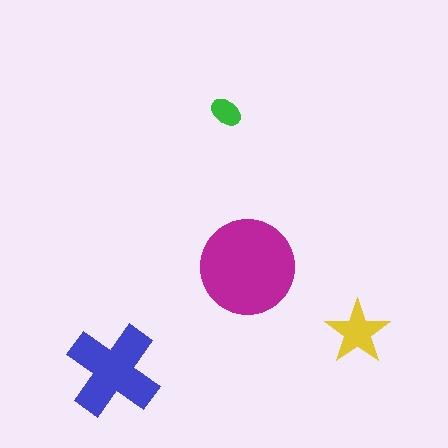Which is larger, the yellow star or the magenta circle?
The magenta circle.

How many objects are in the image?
There are 4 objects in the image.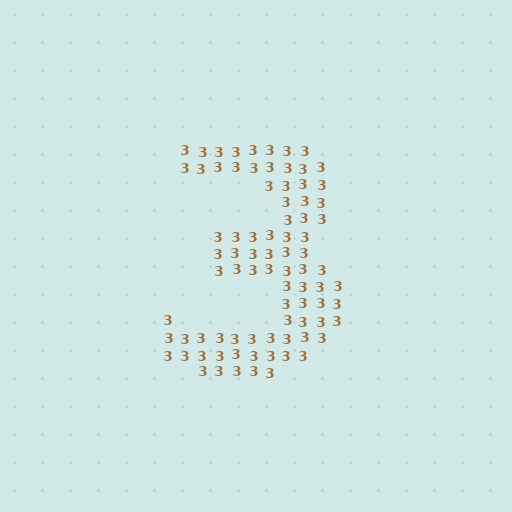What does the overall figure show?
The overall figure shows the digit 3.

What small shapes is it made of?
It is made of small digit 3's.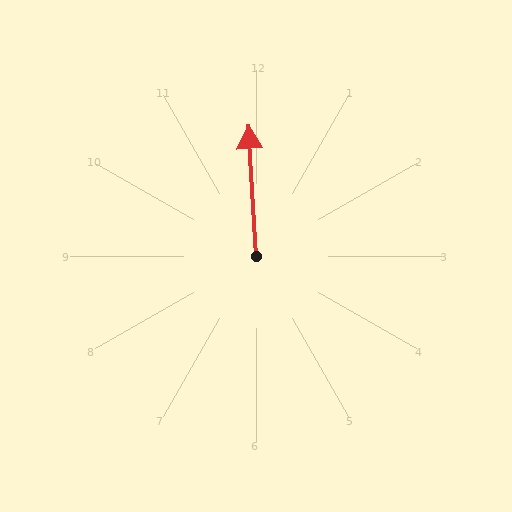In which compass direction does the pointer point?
North.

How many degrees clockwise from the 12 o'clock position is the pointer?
Approximately 357 degrees.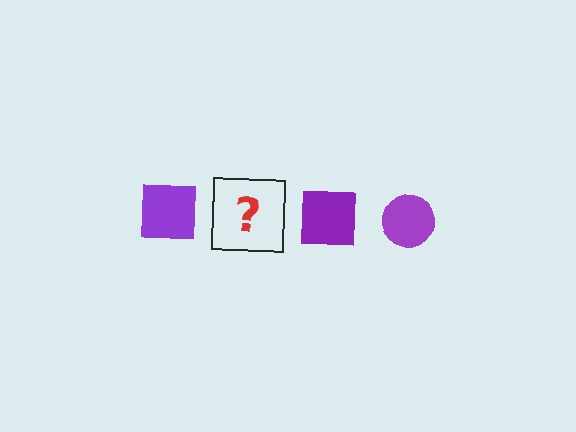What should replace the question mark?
The question mark should be replaced with a purple circle.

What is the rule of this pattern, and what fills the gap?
The rule is that the pattern cycles through square, circle shapes in purple. The gap should be filled with a purple circle.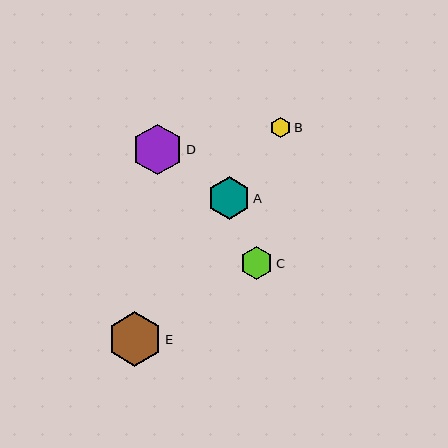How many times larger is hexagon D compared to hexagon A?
Hexagon D is approximately 1.2 times the size of hexagon A.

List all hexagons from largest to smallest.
From largest to smallest: E, D, A, C, B.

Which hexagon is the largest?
Hexagon E is the largest with a size of approximately 54 pixels.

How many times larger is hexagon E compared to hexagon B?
Hexagon E is approximately 2.7 times the size of hexagon B.